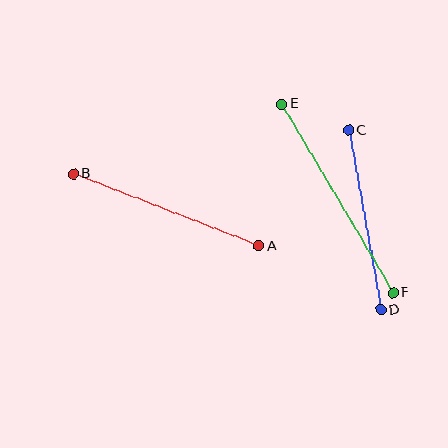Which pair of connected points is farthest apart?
Points E and F are farthest apart.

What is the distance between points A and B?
The distance is approximately 199 pixels.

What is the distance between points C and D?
The distance is approximately 183 pixels.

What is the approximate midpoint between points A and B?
The midpoint is at approximately (166, 210) pixels.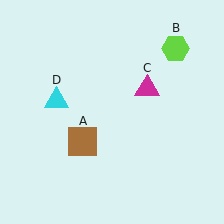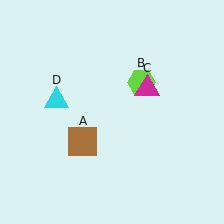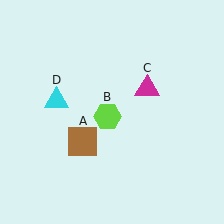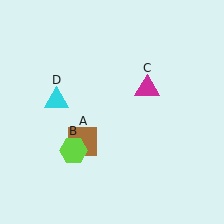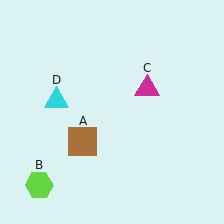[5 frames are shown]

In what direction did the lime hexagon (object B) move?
The lime hexagon (object B) moved down and to the left.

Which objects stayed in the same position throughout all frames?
Brown square (object A) and magenta triangle (object C) and cyan triangle (object D) remained stationary.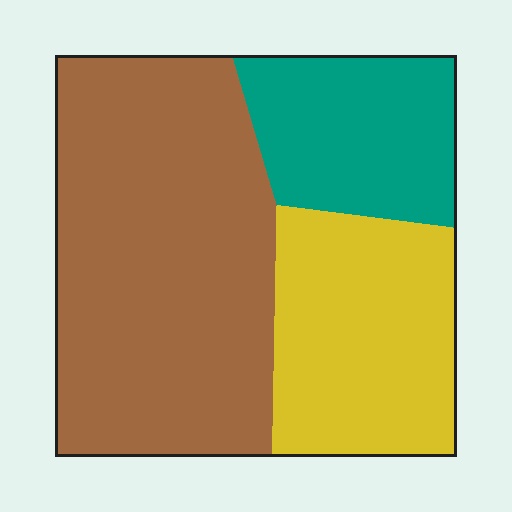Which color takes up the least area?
Teal, at roughly 20%.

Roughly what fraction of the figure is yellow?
Yellow covers about 25% of the figure.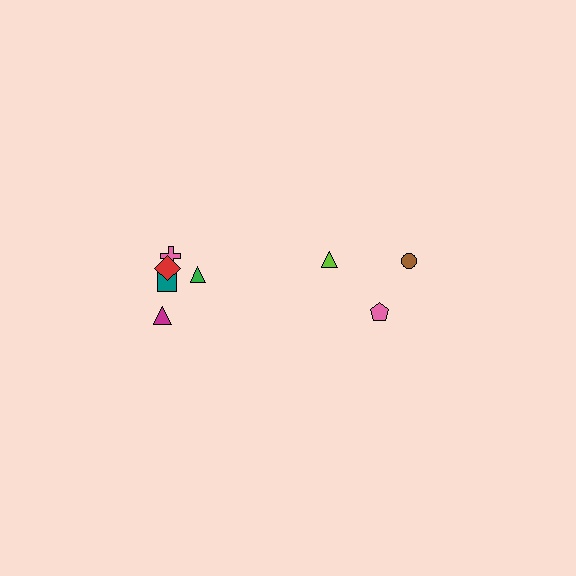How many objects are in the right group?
There are 3 objects.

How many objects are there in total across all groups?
There are 8 objects.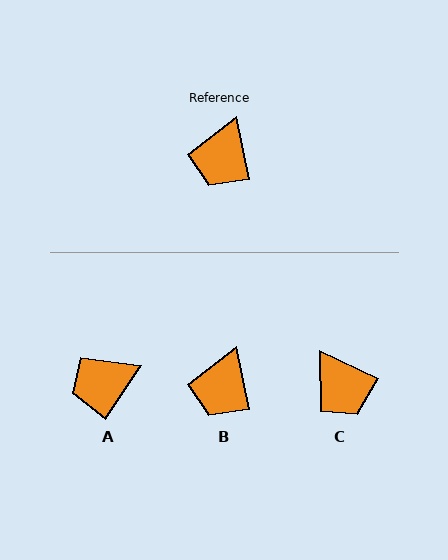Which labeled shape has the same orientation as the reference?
B.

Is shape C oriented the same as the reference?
No, it is off by about 53 degrees.